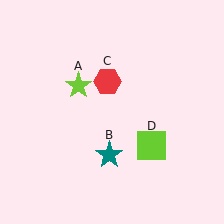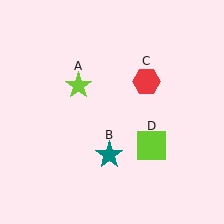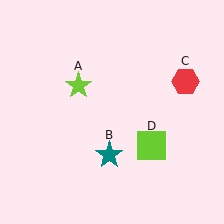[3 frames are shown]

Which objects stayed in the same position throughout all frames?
Lime star (object A) and teal star (object B) and lime square (object D) remained stationary.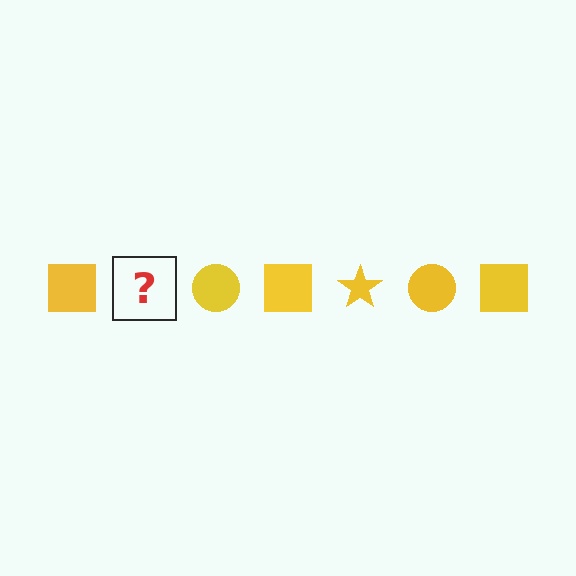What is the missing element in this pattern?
The missing element is a yellow star.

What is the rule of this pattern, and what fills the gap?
The rule is that the pattern cycles through square, star, circle shapes in yellow. The gap should be filled with a yellow star.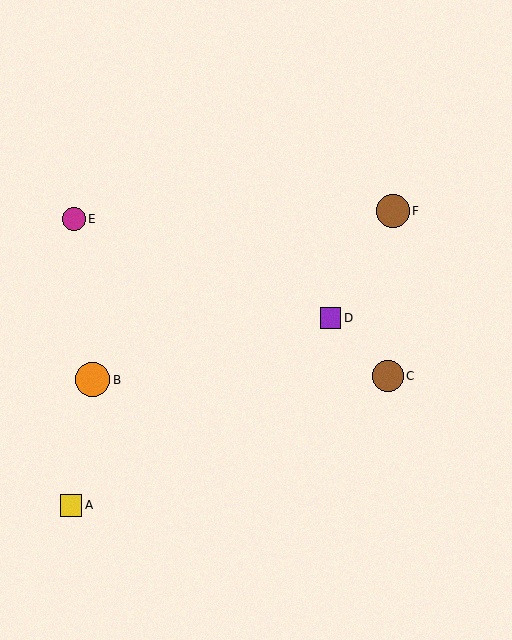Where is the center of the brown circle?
The center of the brown circle is at (388, 376).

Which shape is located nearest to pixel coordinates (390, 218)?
The brown circle (labeled F) at (393, 211) is nearest to that location.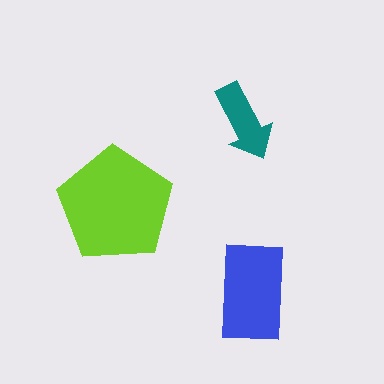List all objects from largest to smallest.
The lime pentagon, the blue rectangle, the teal arrow.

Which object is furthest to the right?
The blue rectangle is rightmost.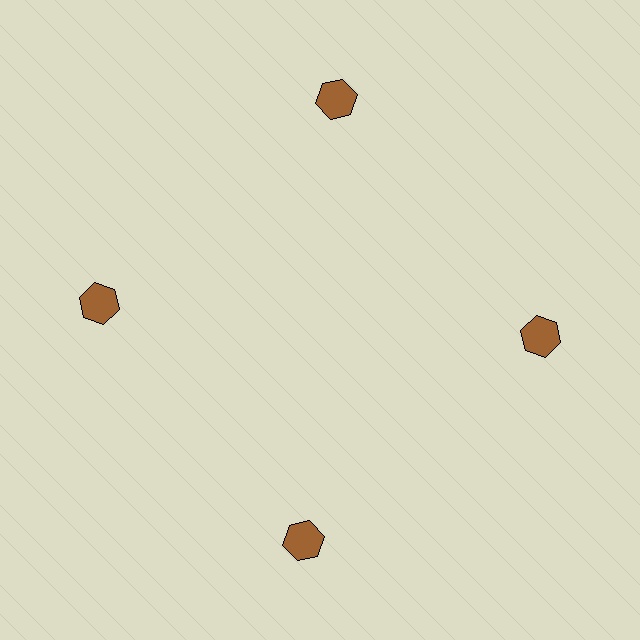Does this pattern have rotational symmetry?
Yes, this pattern has 4-fold rotational symmetry. It looks the same after rotating 90 degrees around the center.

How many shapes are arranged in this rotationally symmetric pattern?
There are 4 shapes, arranged in 4 groups of 1.